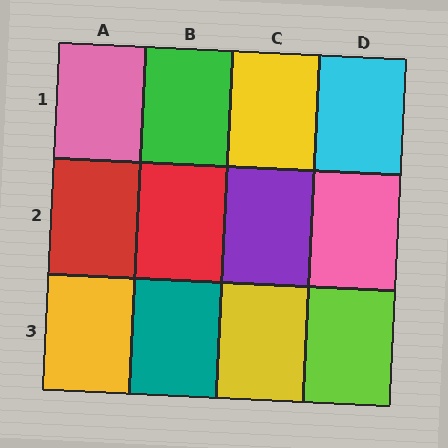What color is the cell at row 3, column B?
Teal.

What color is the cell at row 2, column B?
Red.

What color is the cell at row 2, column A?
Red.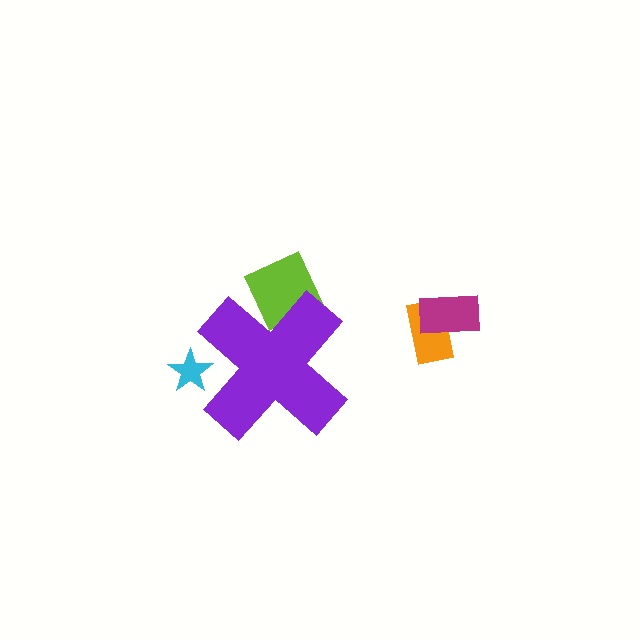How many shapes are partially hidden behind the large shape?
2 shapes are partially hidden.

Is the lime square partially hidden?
Yes, the lime square is partially hidden behind the purple cross.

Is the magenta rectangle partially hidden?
No, the magenta rectangle is fully visible.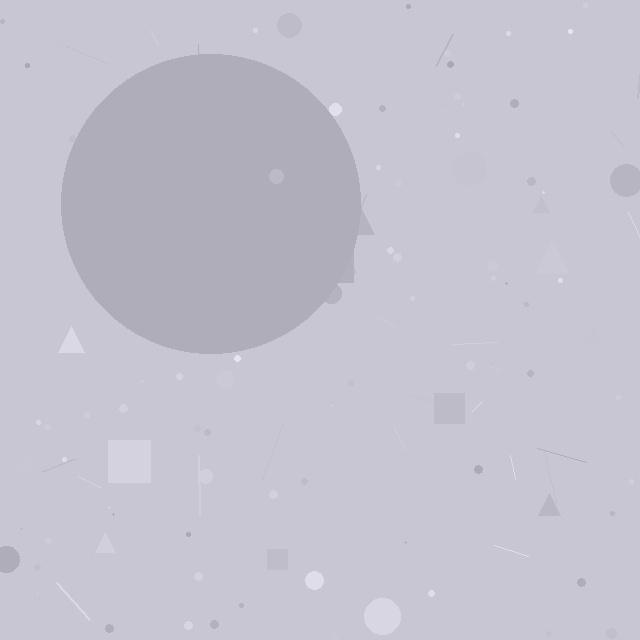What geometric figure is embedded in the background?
A circle is embedded in the background.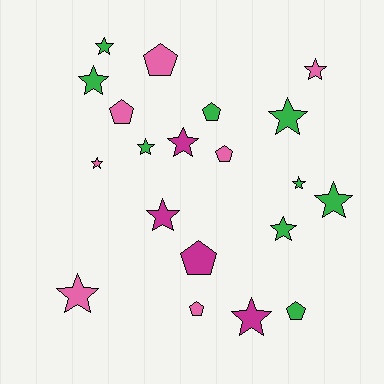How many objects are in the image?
There are 20 objects.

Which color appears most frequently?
Green, with 9 objects.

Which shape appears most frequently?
Star, with 13 objects.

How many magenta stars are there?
There are 3 magenta stars.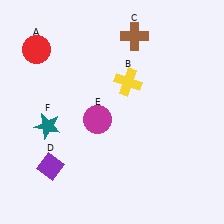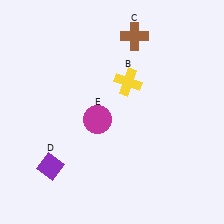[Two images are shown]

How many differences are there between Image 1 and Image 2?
There are 2 differences between the two images.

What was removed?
The teal star (F), the red circle (A) were removed in Image 2.